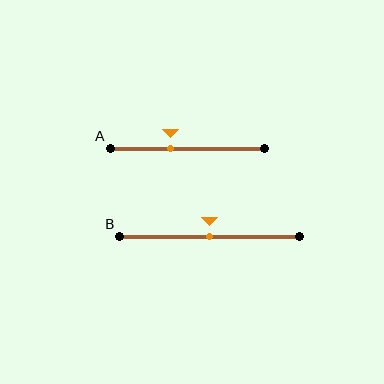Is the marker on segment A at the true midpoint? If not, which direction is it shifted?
No, the marker on segment A is shifted to the left by about 11% of the segment length.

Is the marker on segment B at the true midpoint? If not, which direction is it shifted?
Yes, the marker on segment B is at the true midpoint.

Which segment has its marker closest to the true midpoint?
Segment B has its marker closest to the true midpoint.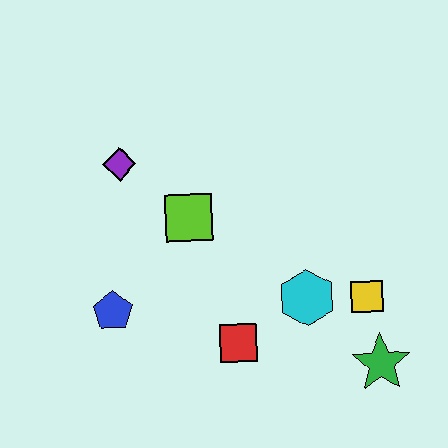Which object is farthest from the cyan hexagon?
The purple diamond is farthest from the cyan hexagon.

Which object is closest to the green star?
The yellow square is closest to the green star.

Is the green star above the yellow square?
No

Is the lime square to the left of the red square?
Yes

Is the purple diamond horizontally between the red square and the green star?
No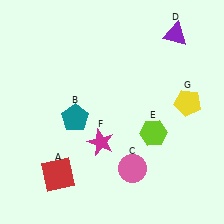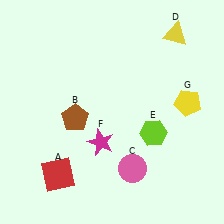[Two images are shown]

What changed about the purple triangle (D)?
In Image 1, D is purple. In Image 2, it changed to yellow.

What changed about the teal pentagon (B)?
In Image 1, B is teal. In Image 2, it changed to brown.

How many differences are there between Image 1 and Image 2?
There are 2 differences between the two images.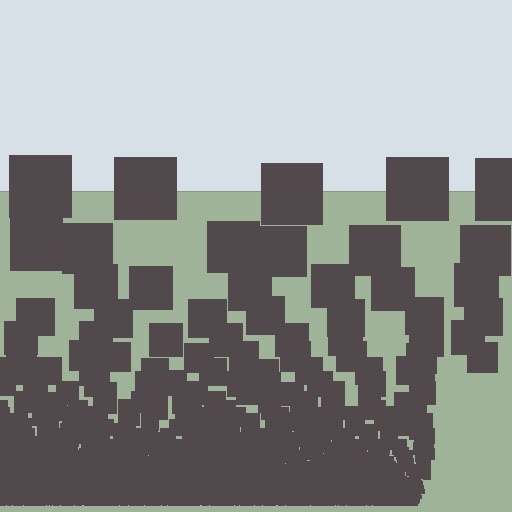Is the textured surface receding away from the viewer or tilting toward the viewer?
The surface appears to tilt toward the viewer. Texture elements get larger and sparser toward the top.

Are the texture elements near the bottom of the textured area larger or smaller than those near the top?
Smaller. The gradient is inverted — elements near the bottom are smaller and denser.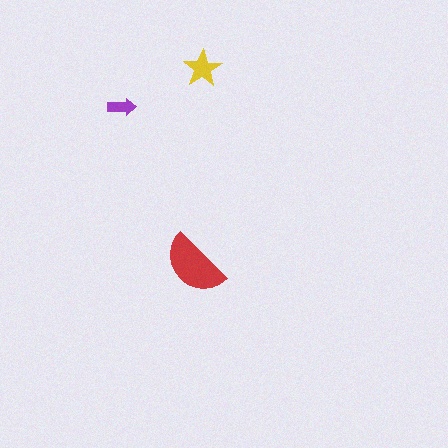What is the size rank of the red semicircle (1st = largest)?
1st.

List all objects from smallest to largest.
The purple arrow, the yellow star, the red semicircle.